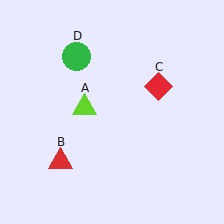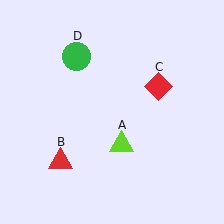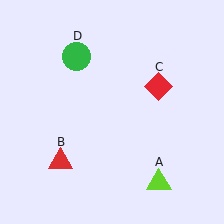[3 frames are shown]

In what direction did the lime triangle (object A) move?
The lime triangle (object A) moved down and to the right.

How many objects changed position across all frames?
1 object changed position: lime triangle (object A).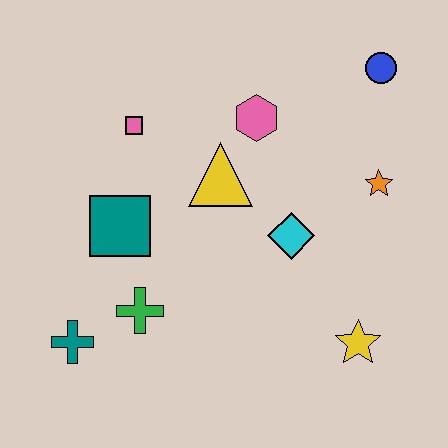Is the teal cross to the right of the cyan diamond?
No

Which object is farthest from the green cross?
The blue circle is farthest from the green cross.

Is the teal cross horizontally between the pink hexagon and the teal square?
No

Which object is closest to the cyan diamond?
The yellow triangle is closest to the cyan diamond.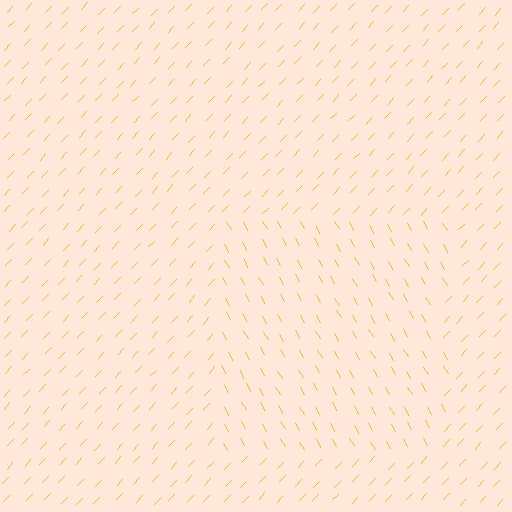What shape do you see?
I see a rectangle.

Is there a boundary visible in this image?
Yes, there is a texture boundary formed by a change in line orientation.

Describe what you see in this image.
The image is filled with small yellow line segments. A rectangle region in the image has lines oriented differently from the surrounding lines, creating a visible texture boundary.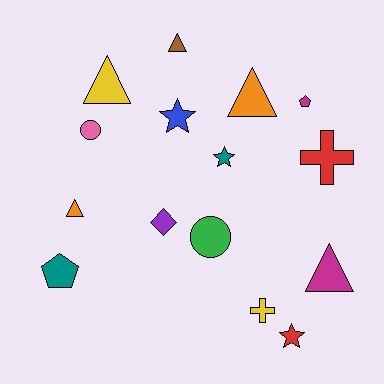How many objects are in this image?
There are 15 objects.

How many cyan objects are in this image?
There are no cyan objects.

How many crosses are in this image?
There are 2 crosses.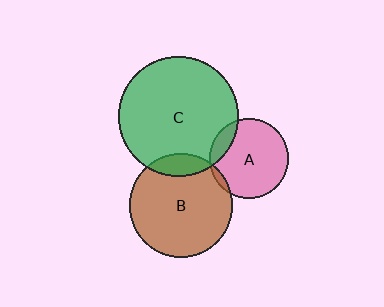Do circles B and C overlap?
Yes.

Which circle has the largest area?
Circle C (green).